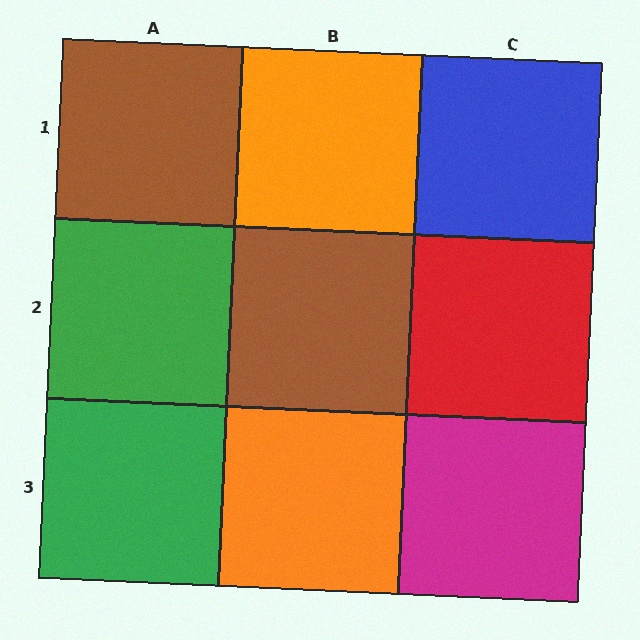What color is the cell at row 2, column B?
Brown.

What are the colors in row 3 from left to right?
Green, orange, magenta.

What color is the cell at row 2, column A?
Green.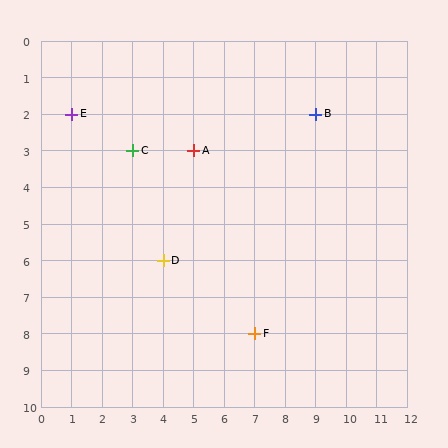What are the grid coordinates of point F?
Point F is at grid coordinates (7, 8).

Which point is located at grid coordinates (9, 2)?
Point B is at (9, 2).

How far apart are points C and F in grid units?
Points C and F are 4 columns and 5 rows apart (about 6.4 grid units diagonally).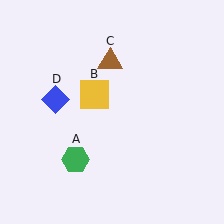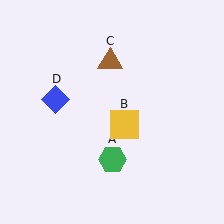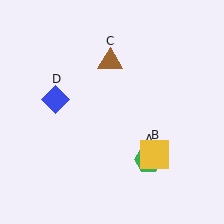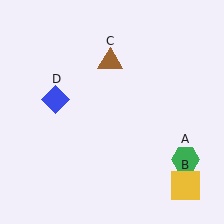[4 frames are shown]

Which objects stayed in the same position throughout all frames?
Brown triangle (object C) and blue diamond (object D) remained stationary.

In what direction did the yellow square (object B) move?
The yellow square (object B) moved down and to the right.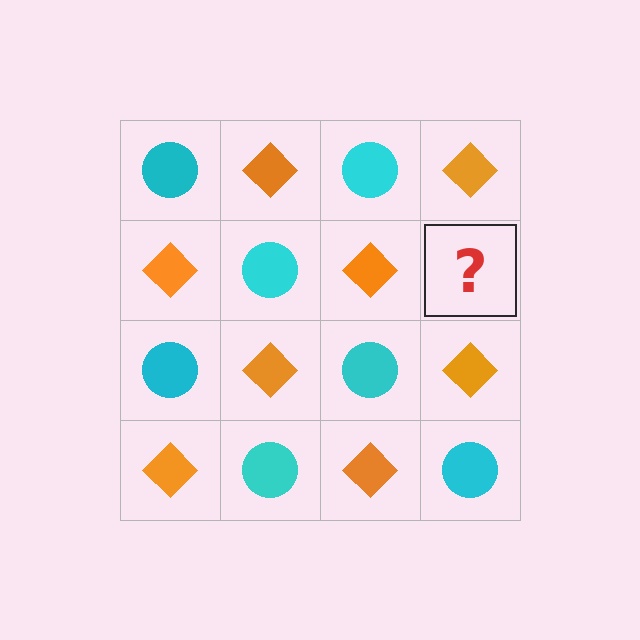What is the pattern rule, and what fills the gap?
The rule is that it alternates cyan circle and orange diamond in a checkerboard pattern. The gap should be filled with a cyan circle.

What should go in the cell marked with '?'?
The missing cell should contain a cyan circle.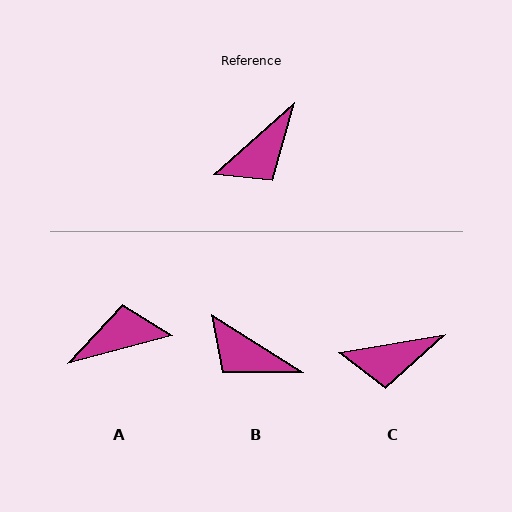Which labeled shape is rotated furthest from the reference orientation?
A, about 153 degrees away.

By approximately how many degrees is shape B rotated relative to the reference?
Approximately 74 degrees clockwise.